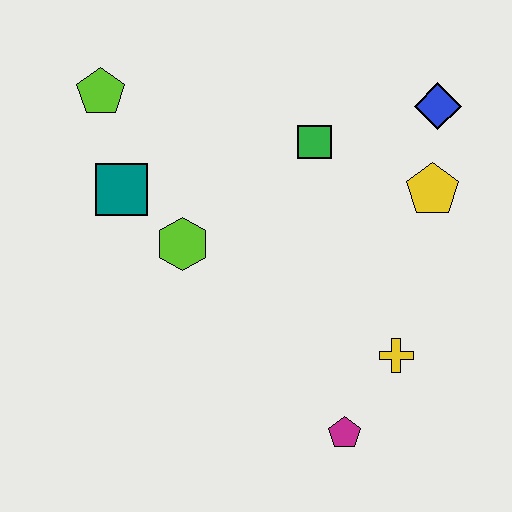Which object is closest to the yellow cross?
The magenta pentagon is closest to the yellow cross.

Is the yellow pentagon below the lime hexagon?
No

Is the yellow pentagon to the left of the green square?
No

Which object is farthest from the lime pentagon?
The magenta pentagon is farthest from the lime pentagon.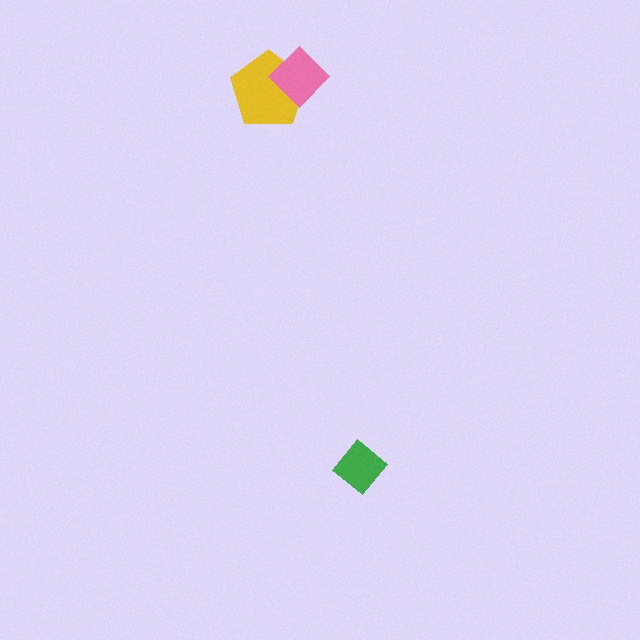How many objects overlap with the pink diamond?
1 object overlaps with the pink diamond.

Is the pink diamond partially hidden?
No, no other shape covers it.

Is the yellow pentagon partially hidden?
Yes, it is partially covered by another shape.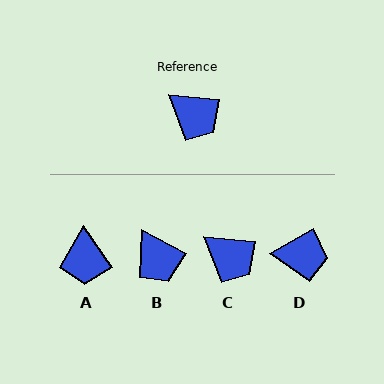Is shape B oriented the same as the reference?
No, it is off by about 23 degrees.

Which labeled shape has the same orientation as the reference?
C.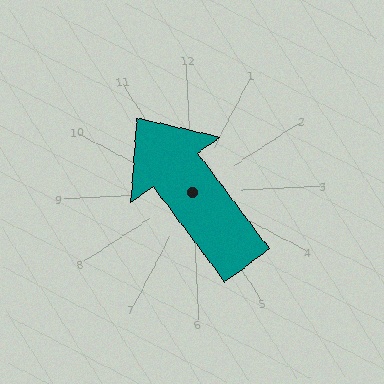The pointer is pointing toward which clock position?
Roughly 11 o'clock.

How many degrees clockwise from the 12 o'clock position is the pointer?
Approximately 326 degrees.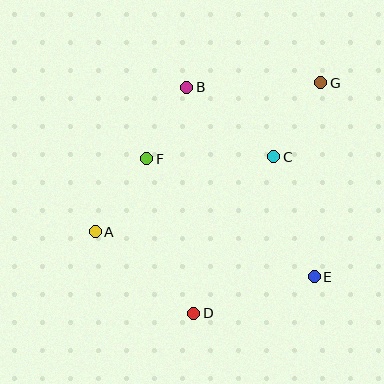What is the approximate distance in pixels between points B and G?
The distance between B and G is approximately 134 pixels.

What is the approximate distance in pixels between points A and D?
The distance between A and D is approximately 128 pixels.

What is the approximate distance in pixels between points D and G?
The distance between D and G is approximately 263 pixels.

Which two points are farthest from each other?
Points A and G are farthest from each other.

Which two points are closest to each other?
Points B and F are closest to each other.